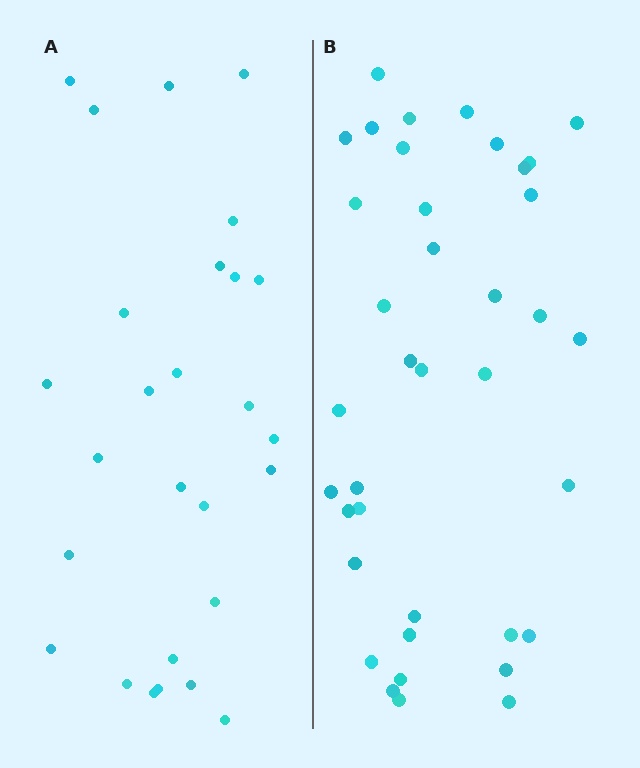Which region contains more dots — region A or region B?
Region B (the right region) has more dots.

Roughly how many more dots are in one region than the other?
Region B has roughly 12 or so more dots than region A.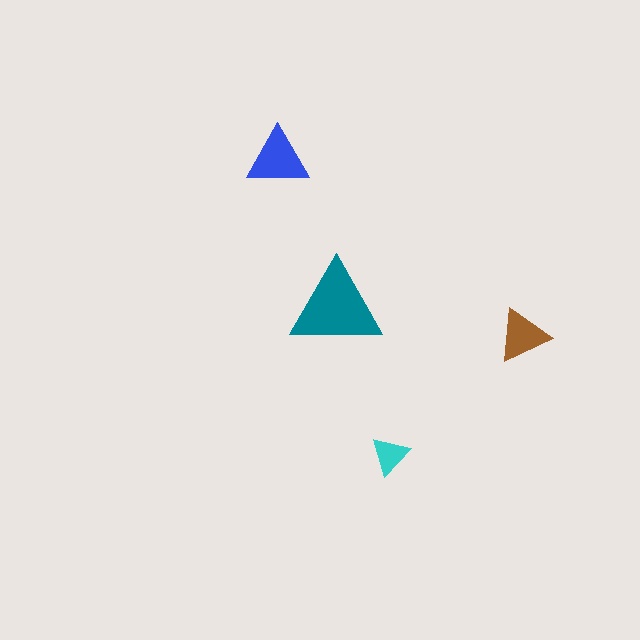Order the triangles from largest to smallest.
the teal one, the blue one, the brown one, the cyan one.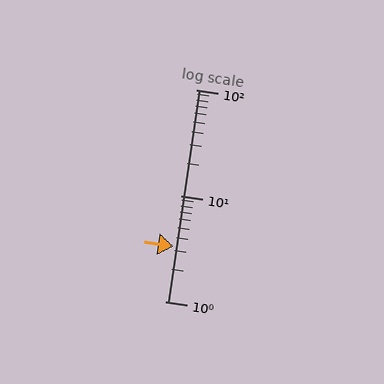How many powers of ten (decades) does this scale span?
The scale spans 2 decades, from 1 to 100.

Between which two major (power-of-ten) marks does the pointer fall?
The pointer is between 1 and 10.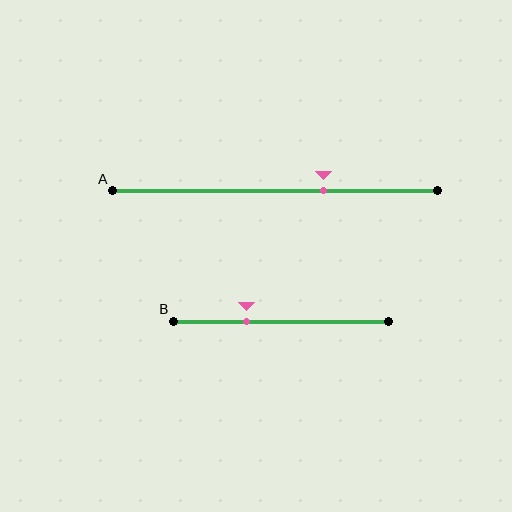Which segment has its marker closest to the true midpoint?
Segment A has its marker closest to the true midpoint.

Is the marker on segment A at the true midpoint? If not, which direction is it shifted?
No, the marker on segment A is shifted to the right by about 15% of the segment length.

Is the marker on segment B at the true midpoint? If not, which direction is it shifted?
No, the marker on segment B is shifted to the left by about 16% of the segment length.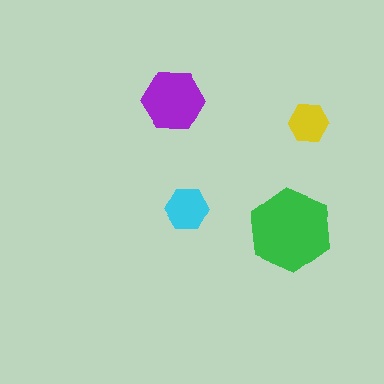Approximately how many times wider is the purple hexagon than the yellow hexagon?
About 1.5 times wider.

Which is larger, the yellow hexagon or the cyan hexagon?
The cyan one.